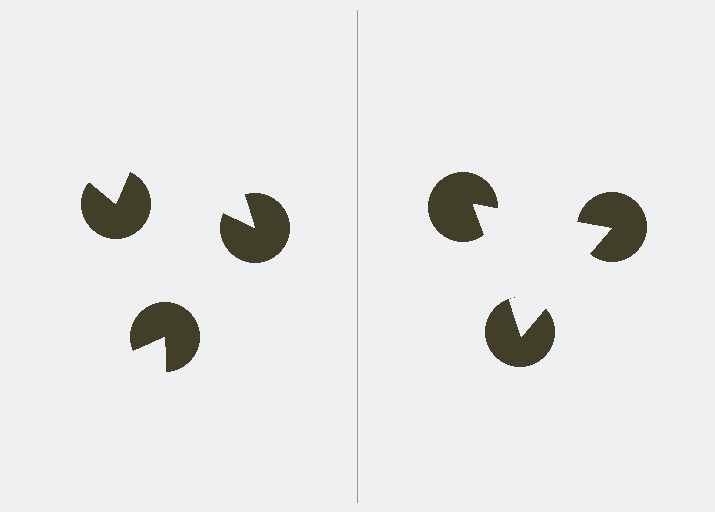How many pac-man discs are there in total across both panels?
6 — 3 on each side.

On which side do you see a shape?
An illusory triangle appears on the right side. On the left side the wedge cuts are rotated, so no coherent shape forms.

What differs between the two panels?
The pac-man discs are positioned identically on both sides; only the wedge orientations differ. On the right they align to a triangle; on the left they are misaligned.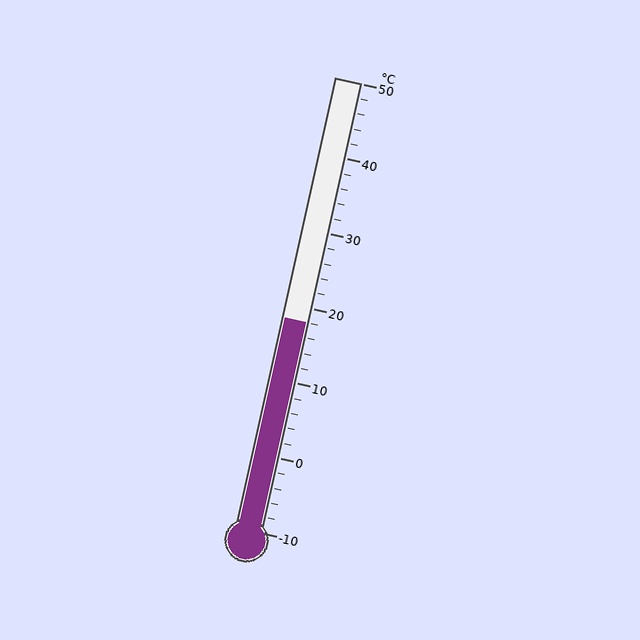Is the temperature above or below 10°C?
The temperature is above 10°C.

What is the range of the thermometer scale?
The thermometer scale ranges from -10°C to 50°C.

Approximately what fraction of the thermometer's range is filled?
The thermometer is filled to approximately 45% of its range.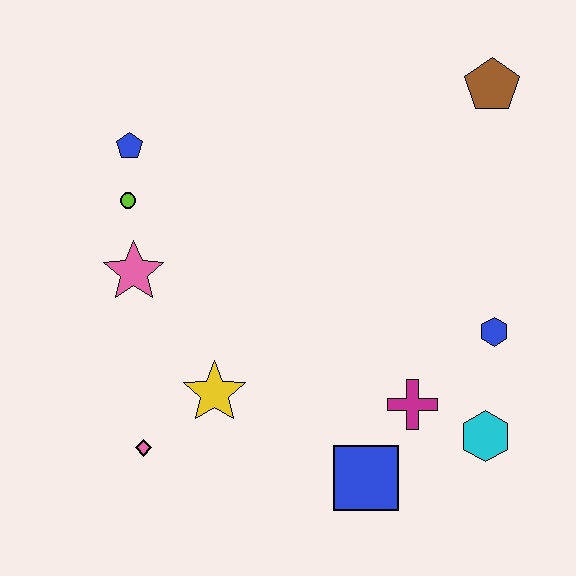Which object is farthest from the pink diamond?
The brown pentagon is farthest from the pink diamond.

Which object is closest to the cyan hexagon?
The magenta cross is closest to the cyan hexagon.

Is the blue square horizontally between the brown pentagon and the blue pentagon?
Yes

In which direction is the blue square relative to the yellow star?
The blue square is to the right of the yellow star.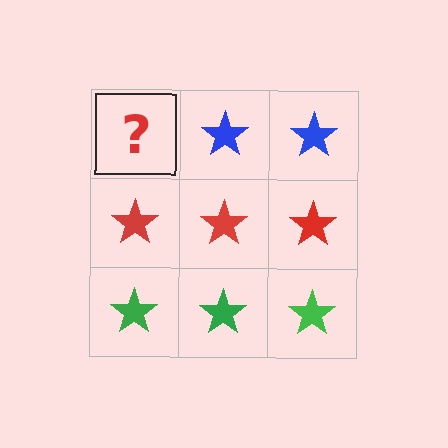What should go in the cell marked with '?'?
The missing cell should contain a blue star.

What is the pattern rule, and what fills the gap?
The rule is that each row has a consistent color. The gap should be filled with a blue star.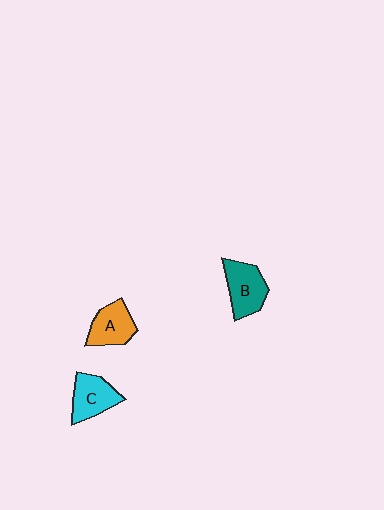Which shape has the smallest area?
Shape A (orange).